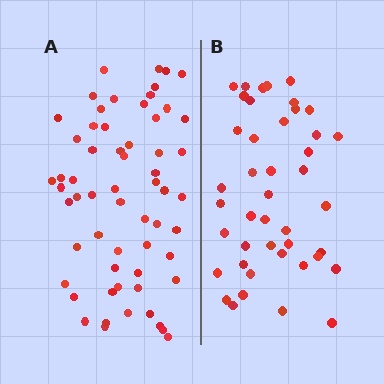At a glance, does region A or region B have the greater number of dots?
Region A (the left region) has more dots.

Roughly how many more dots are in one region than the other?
Region A has approximately 15 more dots than region B.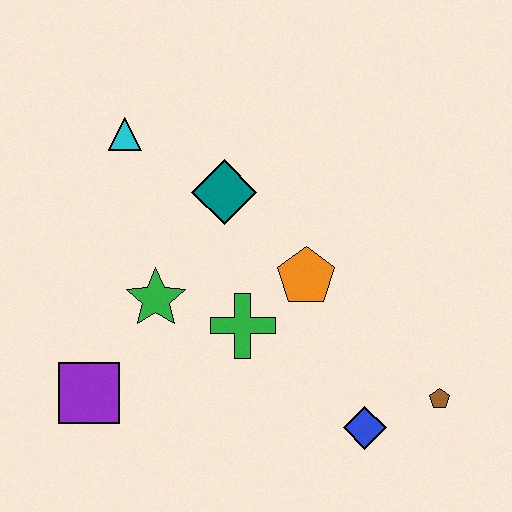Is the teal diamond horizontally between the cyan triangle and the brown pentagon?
Yes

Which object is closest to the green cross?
The orange pentagon is closest to the green cross.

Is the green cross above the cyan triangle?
No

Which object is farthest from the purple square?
The brown pentagon is farthest from the purple square.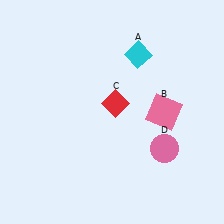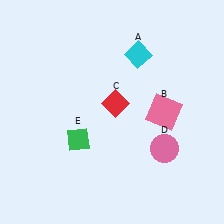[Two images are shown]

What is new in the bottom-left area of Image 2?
A green diamond (E) was added in the bottom-left area of Image 2.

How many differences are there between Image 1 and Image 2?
There is 1 difference between the two images.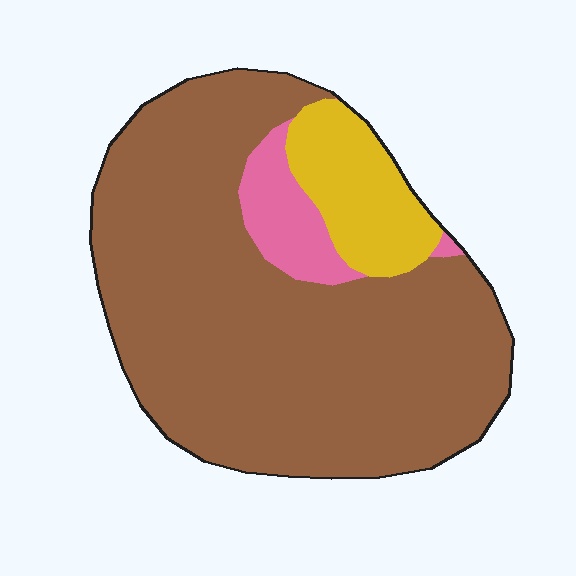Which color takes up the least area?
Pink, at roughly 10%.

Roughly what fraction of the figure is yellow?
Yellow covers 13% of the figure.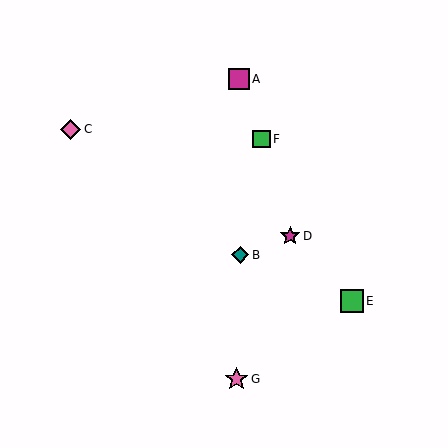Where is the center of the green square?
The center of the green square is at (352, 301).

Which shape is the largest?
The pink star (labeled G) is the largest.